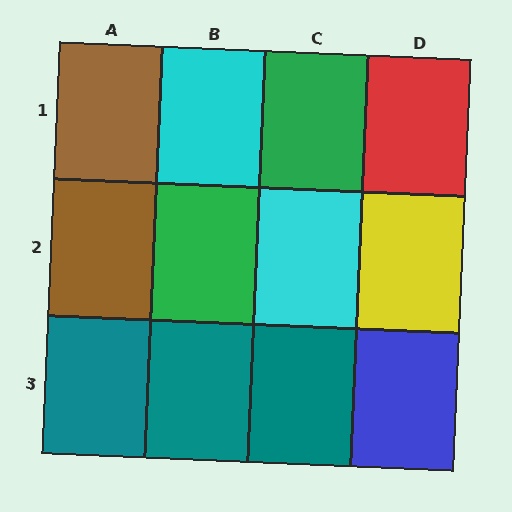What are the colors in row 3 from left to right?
Teal, teal, teal, blue.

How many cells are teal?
3 cells are teal.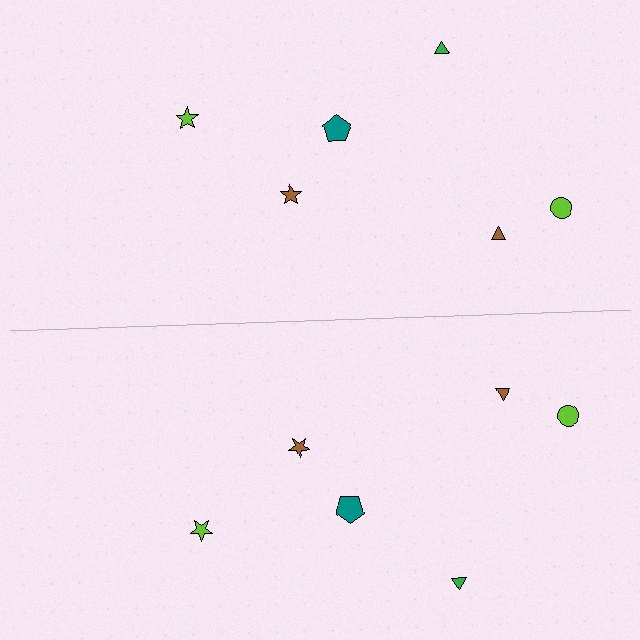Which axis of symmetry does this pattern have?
The pattern has a horizontal axis of symmetry running through the center of the image.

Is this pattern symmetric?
Yes, this pattern has bilateral (reflection) symmetry.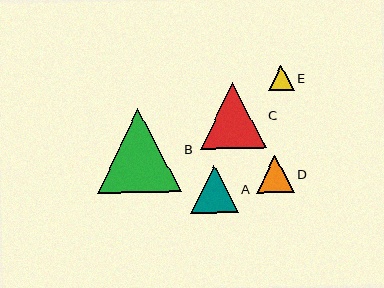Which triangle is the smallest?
Triangle E is the smallest with a size of approximately 25 pixels.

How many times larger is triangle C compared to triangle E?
Triangle C is approximately 2.6 times the size of triangle E.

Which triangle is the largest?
Triangle B is the largest with a size of approximately 84 pixels.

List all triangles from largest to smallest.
From largest to smallest: B, C, A, D, E.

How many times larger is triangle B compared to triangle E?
Triangle B is approximately 3.3 times the size of triangle E.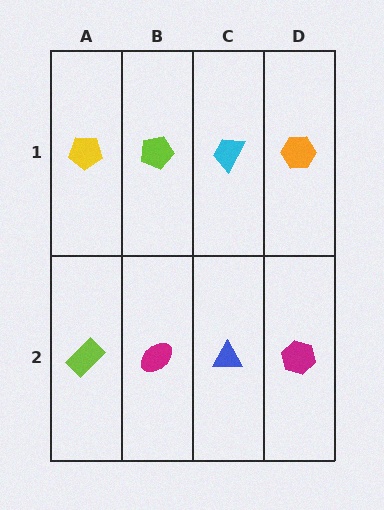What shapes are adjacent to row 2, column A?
A yellow pentagon (row 1, column A), a magenta ellipse (row 2, column B).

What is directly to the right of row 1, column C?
An orange hexagon.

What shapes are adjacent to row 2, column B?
A lime pentagon (row 1, column B), a lime rectangle (row 2, column A), a blue triangle (row 2, column C).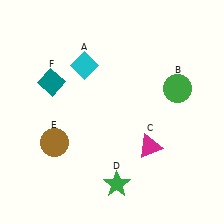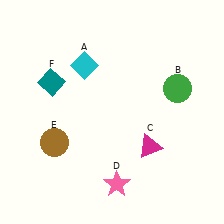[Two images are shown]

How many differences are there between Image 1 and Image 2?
There is 1 difference between the two images.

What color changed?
The star (D) changed from green in Image 1 to pink in Image 2.